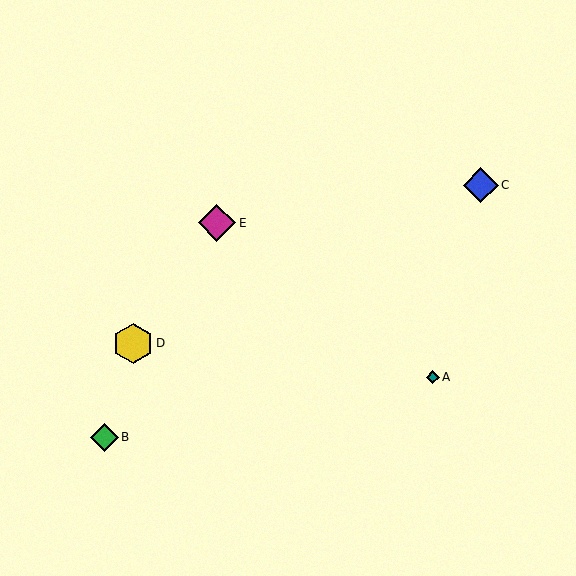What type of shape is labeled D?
Shape D is a yellow hexagon.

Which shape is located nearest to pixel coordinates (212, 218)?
The magenta diamond (labeled E) at (217, 223) is nearest to that location.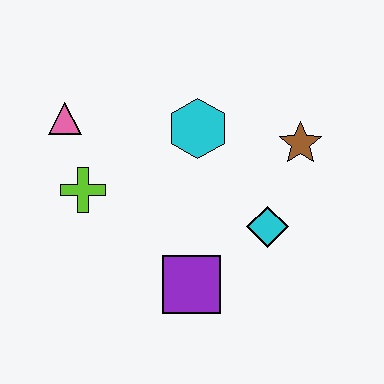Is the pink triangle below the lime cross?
No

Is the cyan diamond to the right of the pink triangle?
Yes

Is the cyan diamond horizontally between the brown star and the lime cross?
Yes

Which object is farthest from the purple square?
The pink triangle is farthest from the purple square.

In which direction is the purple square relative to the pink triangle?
The purple square is below the pink triangle.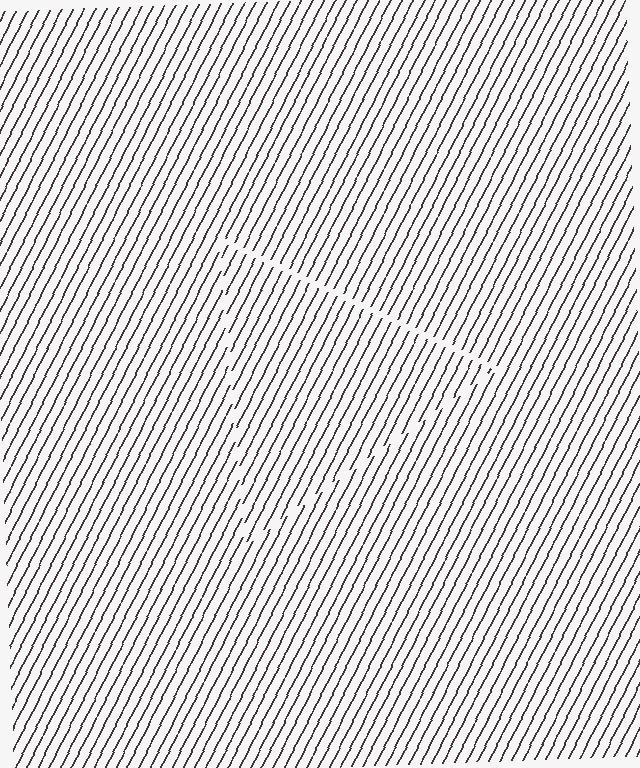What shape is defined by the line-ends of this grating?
An illusory triangle. The interior of the shape contains the same grating, shifted by half a period — the contour is defined by the phase discontinuity where line-ends from the inner and outer gratings abut.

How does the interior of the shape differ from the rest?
The interior of the shape contains the same grating, shifted by half a period — the contour is defined by the phase discontinuity where line-ends from the inner and outer gratings abut.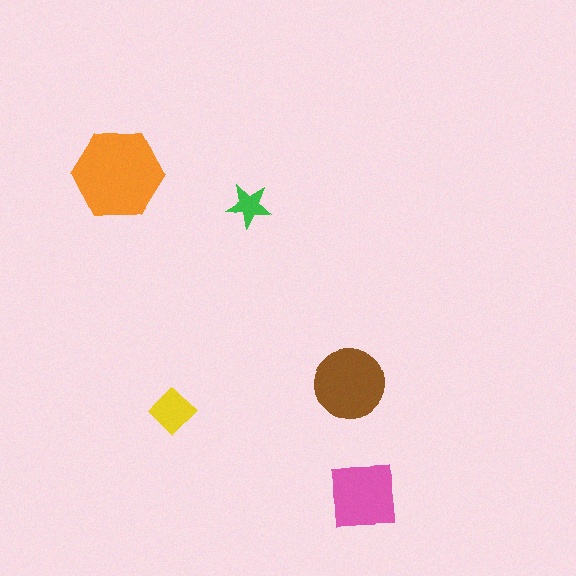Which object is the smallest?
The green star.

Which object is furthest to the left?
The orange hexagon is leftmost.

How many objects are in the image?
There are 5 objects in the image.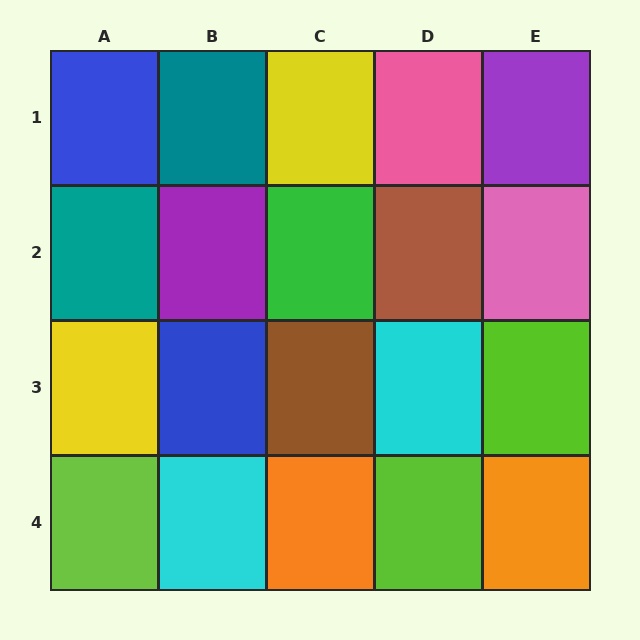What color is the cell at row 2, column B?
Purple.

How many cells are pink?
2 cells are pink.